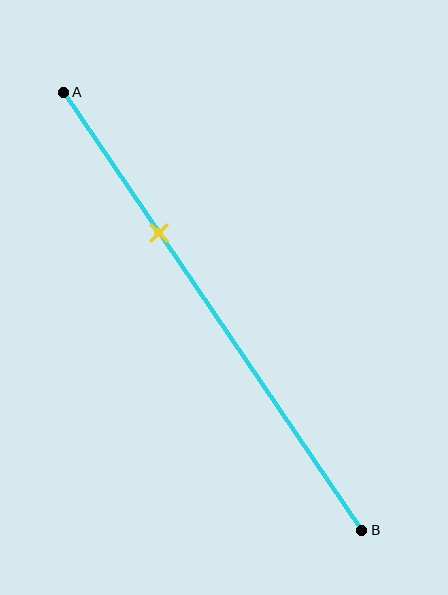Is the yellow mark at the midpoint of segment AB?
No, the mark is at about 30% from A, not at the 50% midpoint.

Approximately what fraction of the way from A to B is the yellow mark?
The yellow mark is approximately 30% of the way from A to B.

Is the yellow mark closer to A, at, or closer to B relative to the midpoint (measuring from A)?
The yellow mark is closer to point A than the midpoint of segment AB.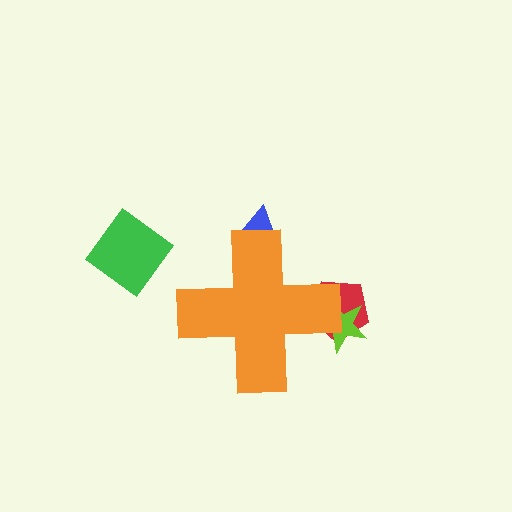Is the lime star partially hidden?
Yes, the lime star is partially hidden behind the orange cross.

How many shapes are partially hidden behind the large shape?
3 shapes are partially hidden.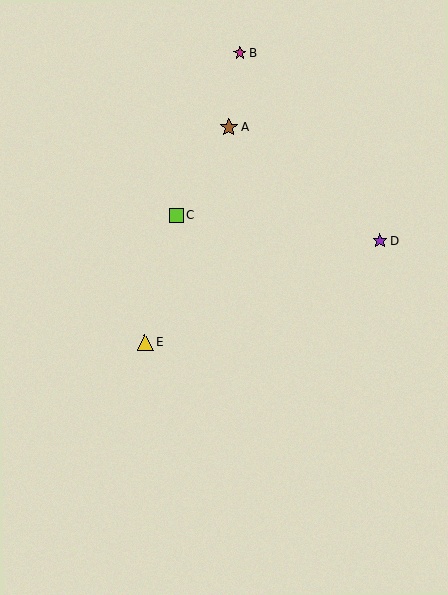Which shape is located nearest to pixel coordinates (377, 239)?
The purple star (labeled D) at (380, 241) is nearest to that location.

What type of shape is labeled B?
Shape B is a magenta star.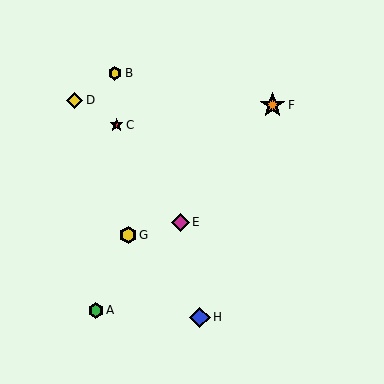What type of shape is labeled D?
Shape D is a yellow diamond.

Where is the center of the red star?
The center of the red star is at (117, 125).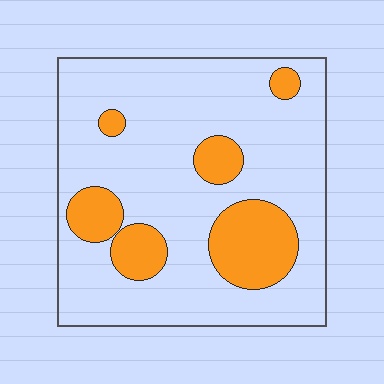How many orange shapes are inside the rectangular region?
6.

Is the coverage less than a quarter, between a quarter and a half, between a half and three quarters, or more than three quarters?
Less than a quarter.